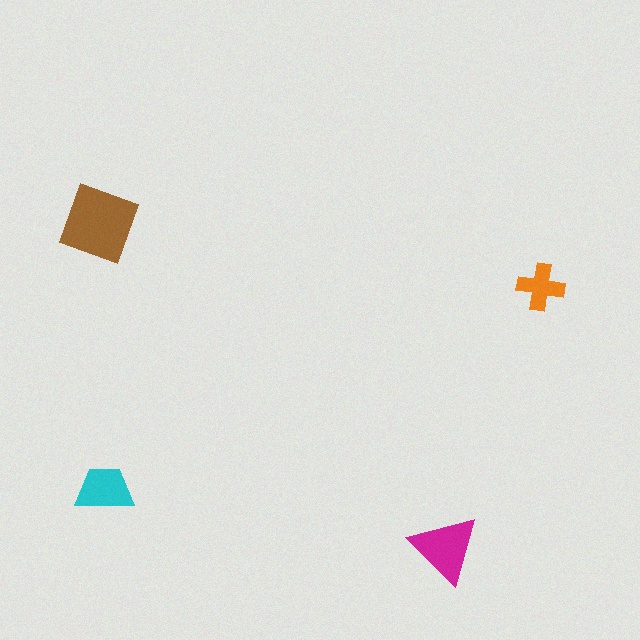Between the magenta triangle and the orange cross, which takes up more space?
The magenta triangle.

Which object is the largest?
The brown diamond.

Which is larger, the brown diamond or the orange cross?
The brown diamond.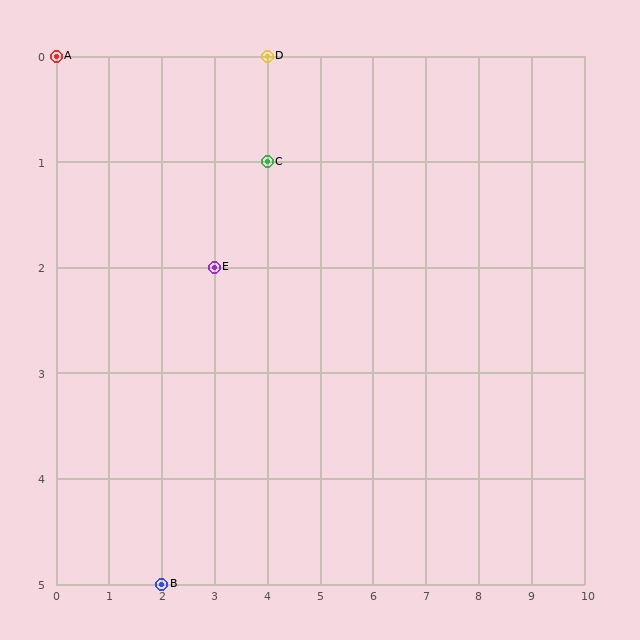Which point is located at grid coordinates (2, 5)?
Point B is at (2, 5).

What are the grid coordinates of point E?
Point E is at grid coordinates (3, 2).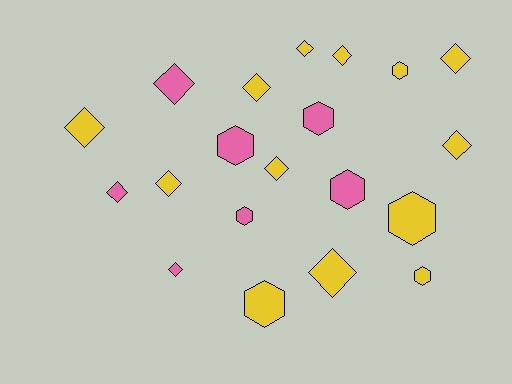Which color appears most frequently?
Yellow, with 13 objects.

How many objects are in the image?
There are 20 objects.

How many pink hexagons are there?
There are 4 pink hexagons.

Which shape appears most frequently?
Diamond, with 12 objects.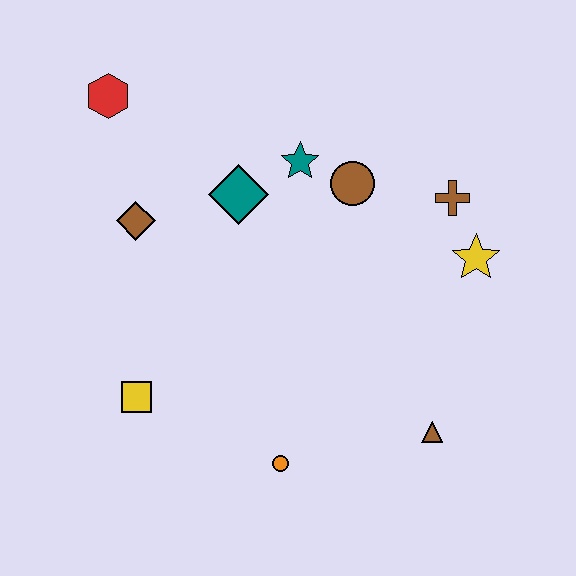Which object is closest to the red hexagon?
The brown diamond is closest to the red hexagon.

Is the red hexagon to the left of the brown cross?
Yes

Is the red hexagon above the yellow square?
Yes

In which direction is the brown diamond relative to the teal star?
The brown diamond is to the left of the teal star.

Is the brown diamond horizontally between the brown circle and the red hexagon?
Yes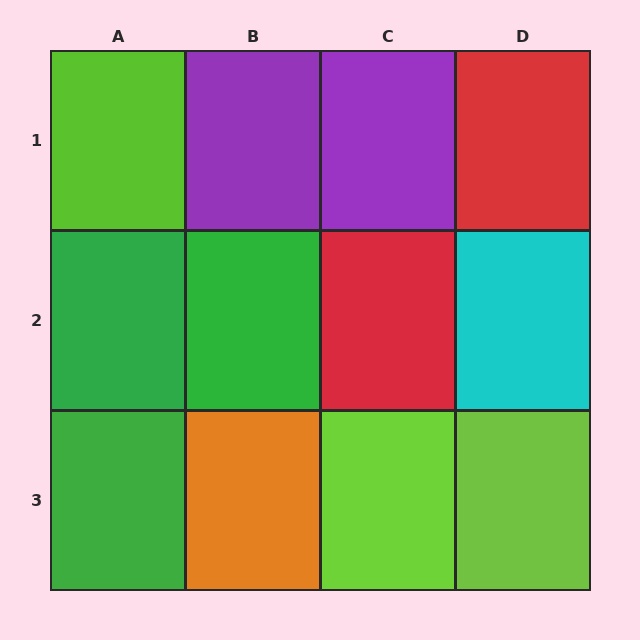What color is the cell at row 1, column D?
Red.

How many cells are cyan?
1 cell is cyan.